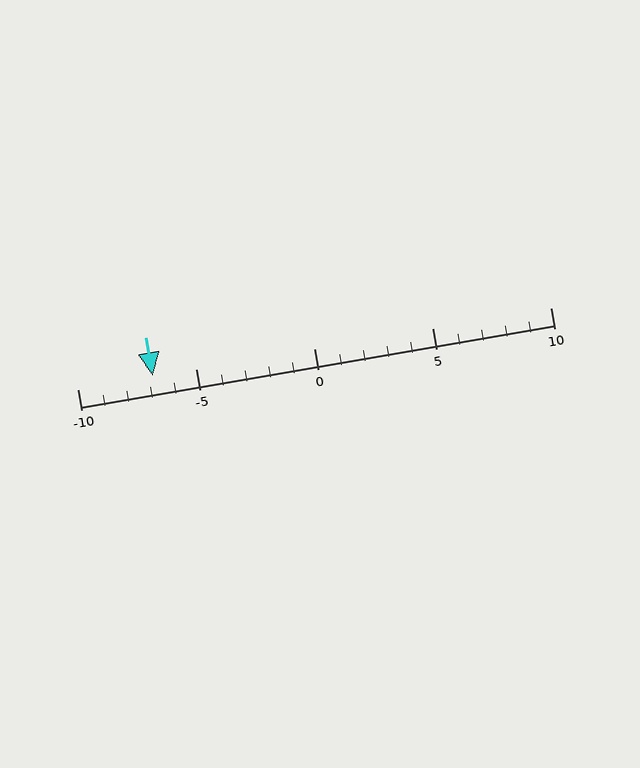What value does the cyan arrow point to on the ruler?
The cyan arrow points to approximately -7.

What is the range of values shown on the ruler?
The ruler shows values from -10 to 10.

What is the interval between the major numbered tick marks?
The major tick marks are spaced 5 units apart.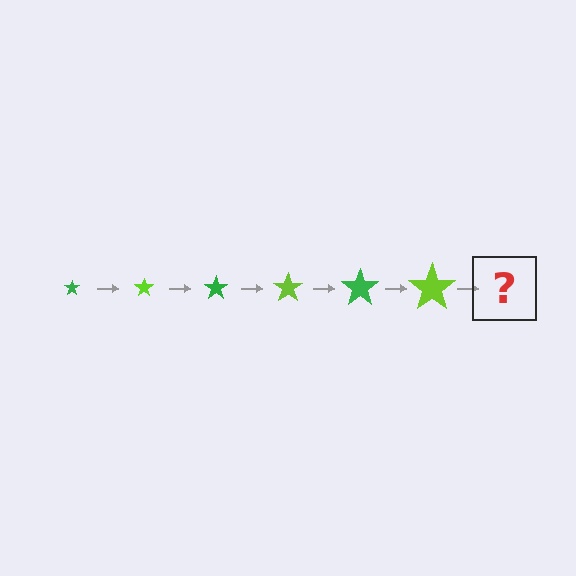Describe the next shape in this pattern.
It should be a green star, larger than the previous one.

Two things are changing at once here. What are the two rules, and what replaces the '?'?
The two rules are that the star grows larger each step and the color cycles through green and lime. The '?' should be a green star, larger than the previous one.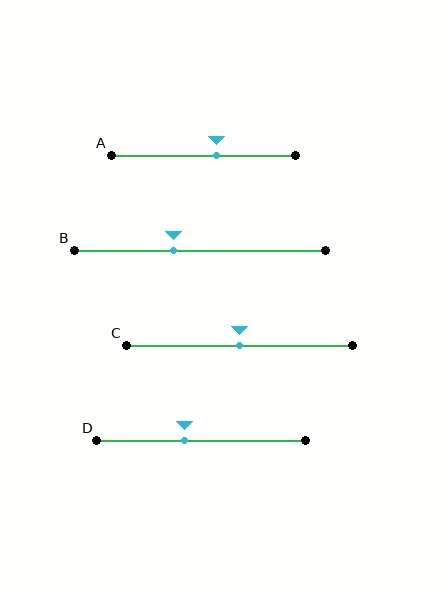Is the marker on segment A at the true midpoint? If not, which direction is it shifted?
No, the marker on segment A is shifted to the right by about 7% of the segment length.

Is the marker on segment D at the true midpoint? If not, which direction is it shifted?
No, the marker on segment D is shifted to the left by about 8% of the segment length.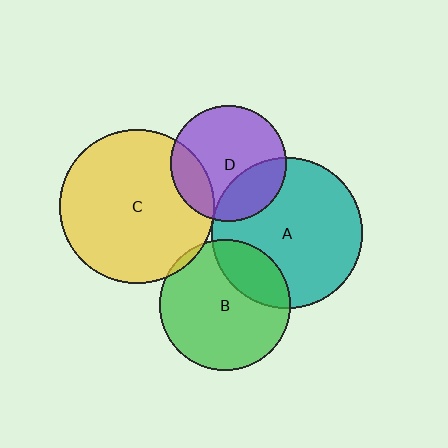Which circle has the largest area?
Circle C (yellow).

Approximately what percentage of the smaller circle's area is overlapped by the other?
Approximately 20%.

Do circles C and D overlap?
Yes.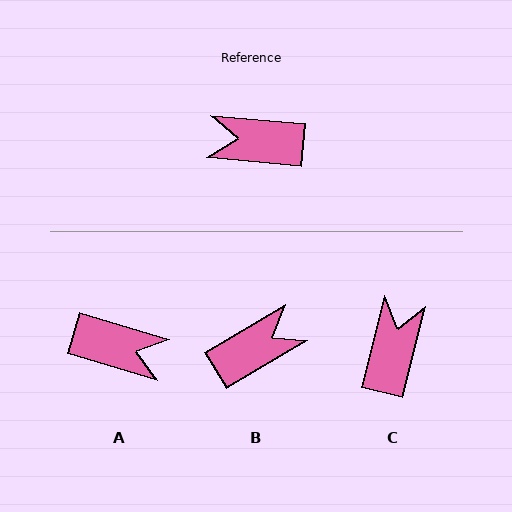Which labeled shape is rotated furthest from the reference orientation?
A, about 169 degrees away.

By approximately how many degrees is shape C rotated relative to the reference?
Approximately 99 degrees clockwise.